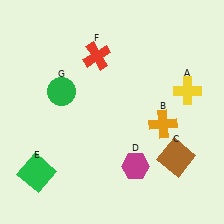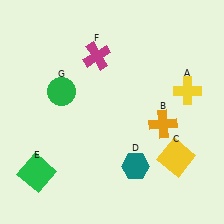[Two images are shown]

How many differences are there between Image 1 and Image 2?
There are 3 differences between the two images.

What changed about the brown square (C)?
In Image 1, C is brown. In Image 2, it changed to yellow.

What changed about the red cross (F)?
In Image 1, F is red. In Image 2, it changed to magenta.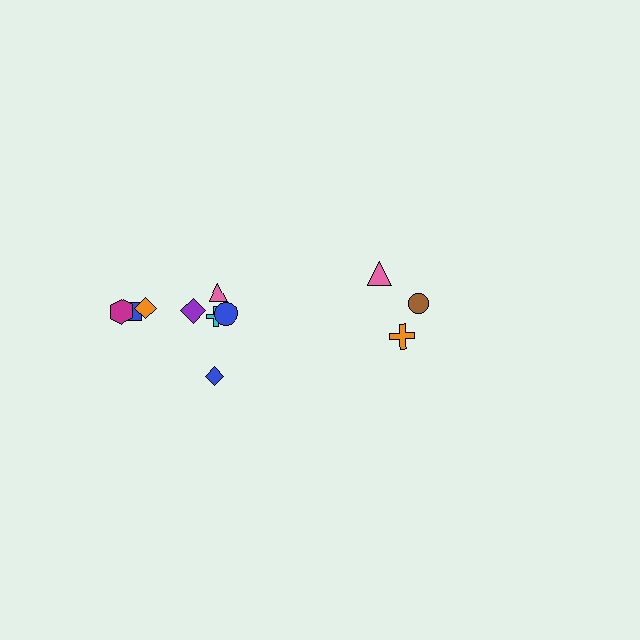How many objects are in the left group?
There are 8 objects.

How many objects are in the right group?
There are 3 objects.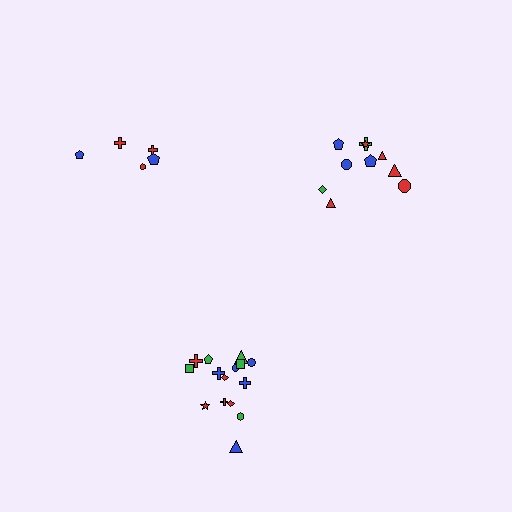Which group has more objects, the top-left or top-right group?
The top-right group.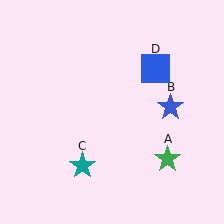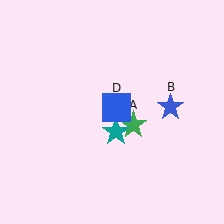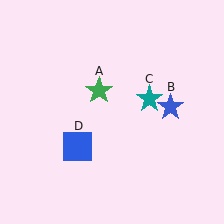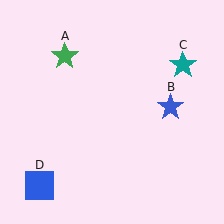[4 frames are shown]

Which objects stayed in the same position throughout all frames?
Blue star (object B) remained stationary.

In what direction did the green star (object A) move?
The green star (object A) moved up and to the left.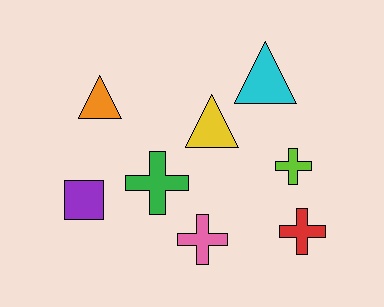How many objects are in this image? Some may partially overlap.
There are 8 objects.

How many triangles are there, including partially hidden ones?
There are 3 triangles.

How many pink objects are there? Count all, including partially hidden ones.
There is 1 pink object.